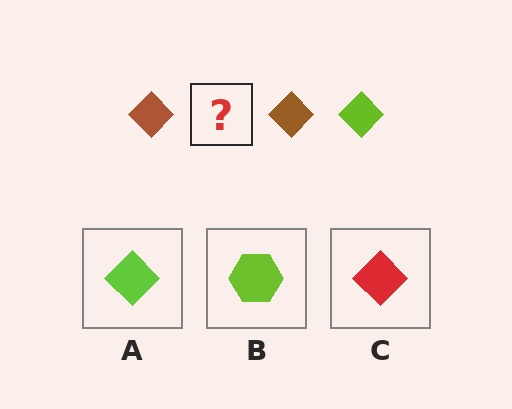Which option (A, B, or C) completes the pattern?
A.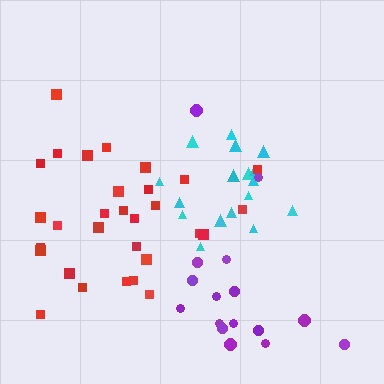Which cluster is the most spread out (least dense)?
Purple.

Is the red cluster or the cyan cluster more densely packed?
Cyan.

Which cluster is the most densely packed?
Cyan.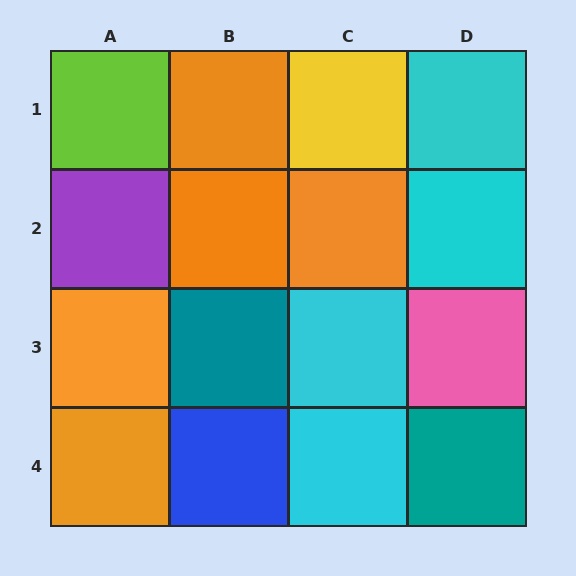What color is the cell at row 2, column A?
Purple.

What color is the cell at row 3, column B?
Teal.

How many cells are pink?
1 cell is pink.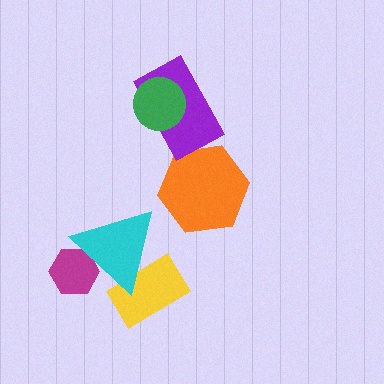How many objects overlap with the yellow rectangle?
1 object overlaps with the yellow rectangle.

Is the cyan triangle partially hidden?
No, no other shape covers it.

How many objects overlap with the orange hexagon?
0 objects overlap with the orange hexagon.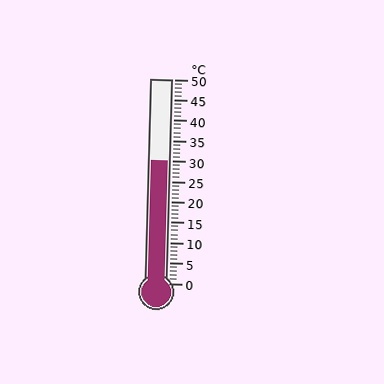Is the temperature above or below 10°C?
The temperature is above 10°C.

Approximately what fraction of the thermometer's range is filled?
The thermometer is filled to approximately 60% of its range.